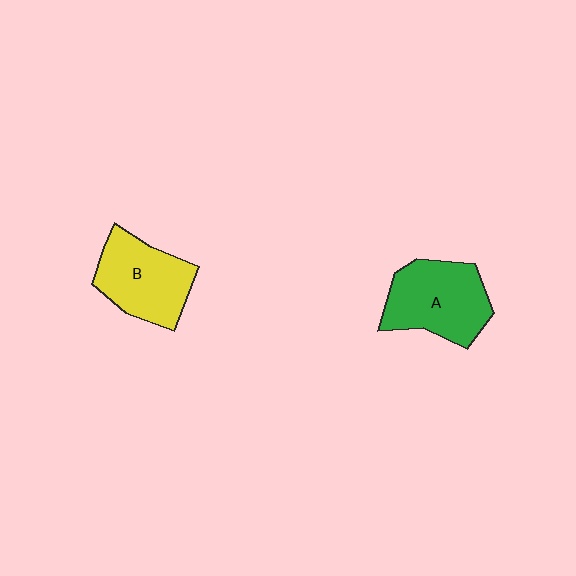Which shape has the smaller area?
Shape B (yellow).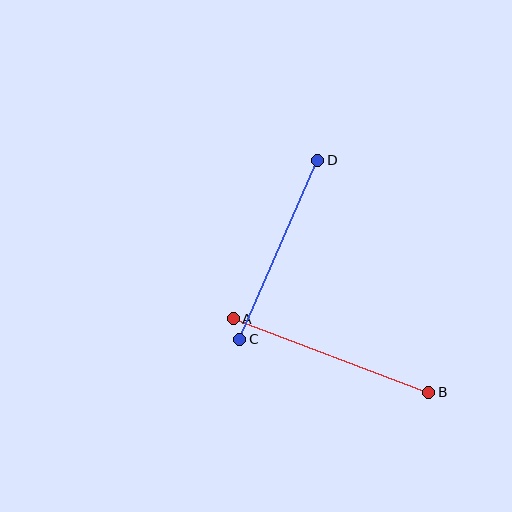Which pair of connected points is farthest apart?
Points A and B are farthest apart.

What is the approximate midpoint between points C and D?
The midpoint is at approximately (279, 250) pixels.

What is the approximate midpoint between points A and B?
The midpoint is at approximately (331, 356) pixels.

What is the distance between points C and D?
The distance is approximately 195 pixels.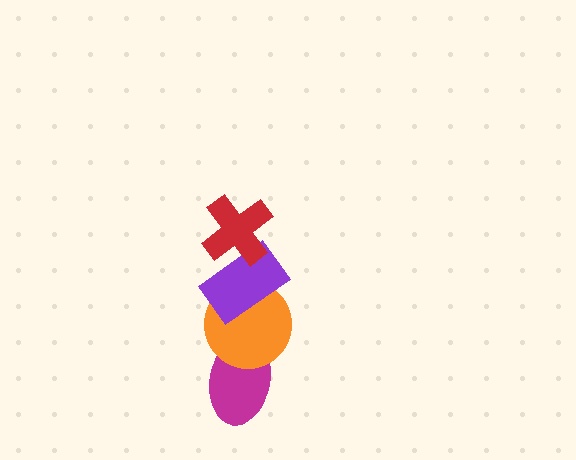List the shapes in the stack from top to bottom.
From top to bottom: the red cross, the purple rectangle, the orange circle, the magenta ellipse.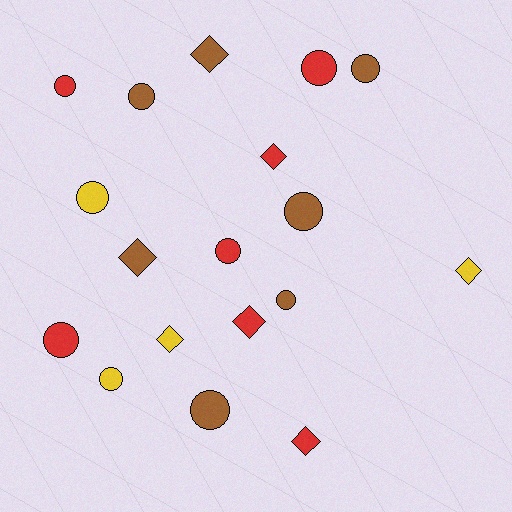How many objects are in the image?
There are 18 objects.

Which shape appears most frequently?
Circle, with 11 objects.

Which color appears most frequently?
Brown, with 7 objects.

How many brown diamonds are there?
There are 2 brown diamonds.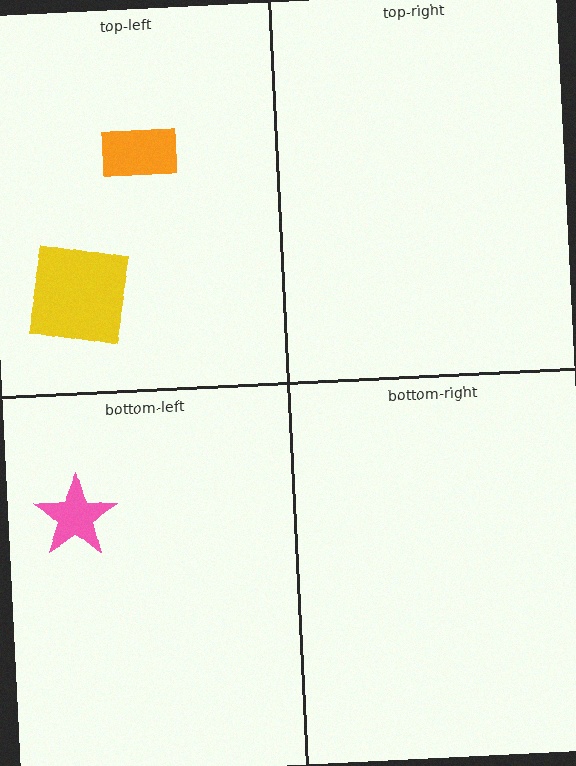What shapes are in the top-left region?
The orange rectangle, the yellow square.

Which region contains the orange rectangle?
The top-left region.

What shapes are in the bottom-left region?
The pink star.